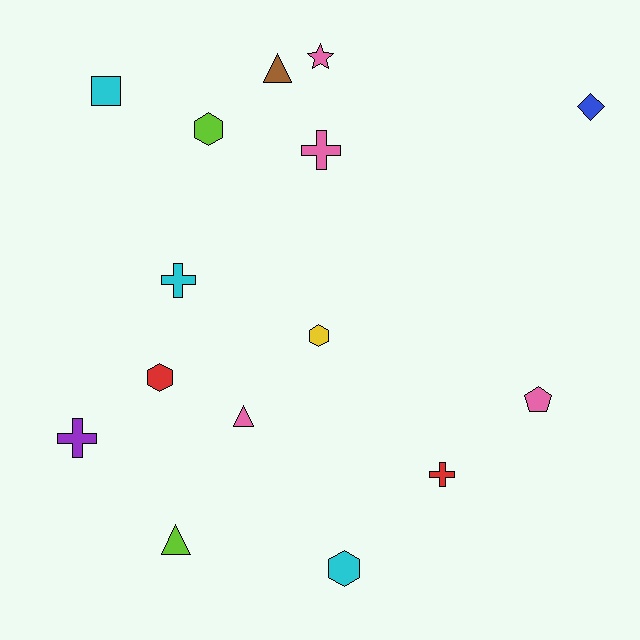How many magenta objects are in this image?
There are no magenta objects.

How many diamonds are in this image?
There is 1 diamond.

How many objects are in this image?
There are 15 objects.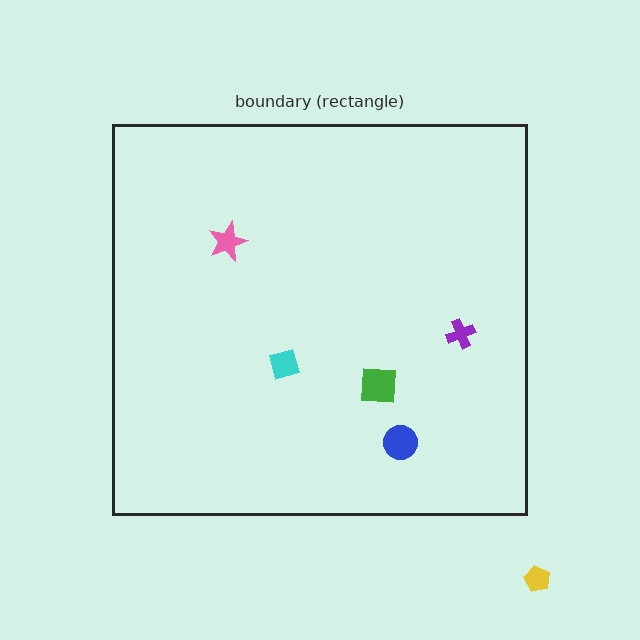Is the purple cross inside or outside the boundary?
Inside.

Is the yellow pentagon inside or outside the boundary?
Outside.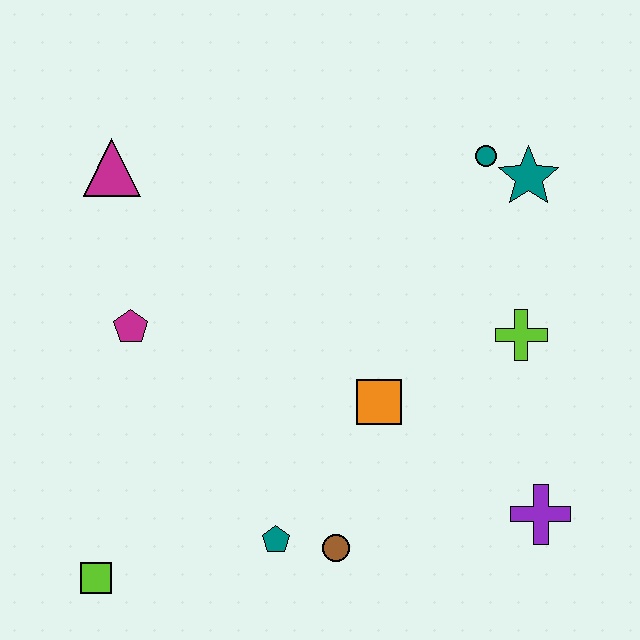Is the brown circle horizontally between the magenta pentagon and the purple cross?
Yes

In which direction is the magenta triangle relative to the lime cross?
The magenta triangle is to the left of the lime cross.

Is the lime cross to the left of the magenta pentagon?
No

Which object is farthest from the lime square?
The teal star is farthest from the lime square.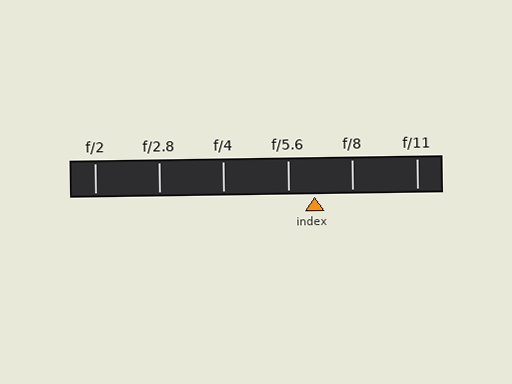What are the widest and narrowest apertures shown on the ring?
The widest aperture shown is f/2 and the narrowest is f/11.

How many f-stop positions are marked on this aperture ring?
There are 6 f-stop positions marked.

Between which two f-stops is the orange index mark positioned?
The index mark is between f/5.6 and f/8.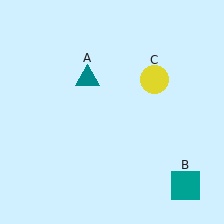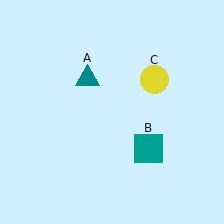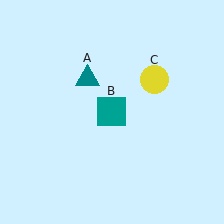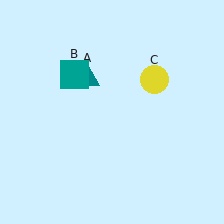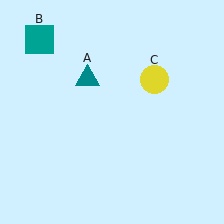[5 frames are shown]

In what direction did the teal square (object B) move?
The teal square (object B) moved up and to the left.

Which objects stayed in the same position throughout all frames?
Teal triangle (object A) and yellow circle (object C) remained stationary.